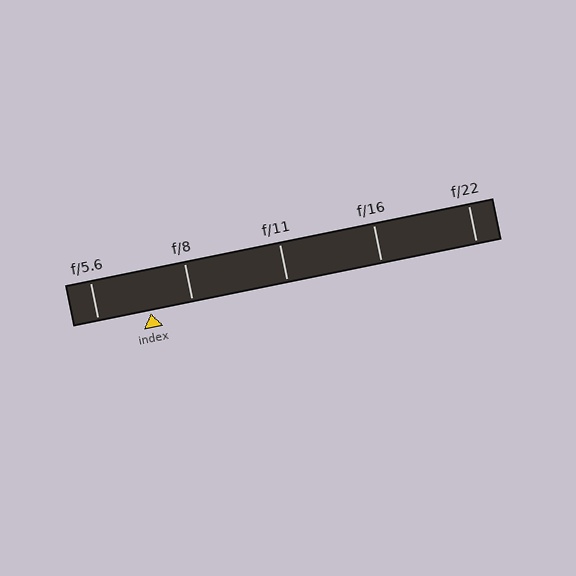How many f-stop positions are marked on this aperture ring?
There are 5 f-stop positions marked.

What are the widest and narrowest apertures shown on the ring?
The widest aperture shown is f/5.6 and the narrowest is f/22.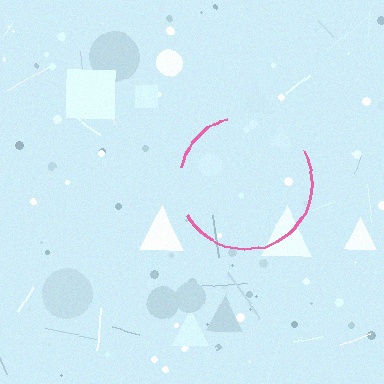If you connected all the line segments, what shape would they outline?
They would outline a circle.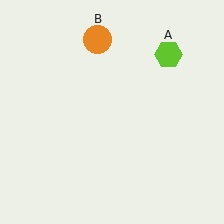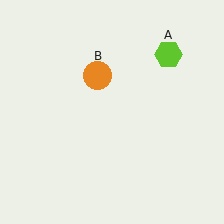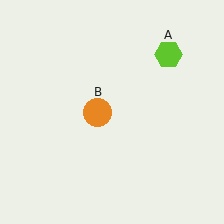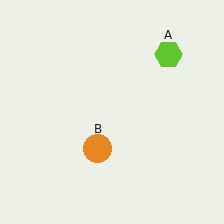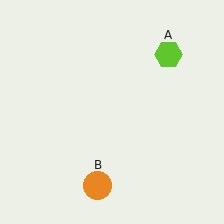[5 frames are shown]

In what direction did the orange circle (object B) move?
The orange circle (object B) moved down.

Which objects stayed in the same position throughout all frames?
Lime hexagon (object A) remained stationary.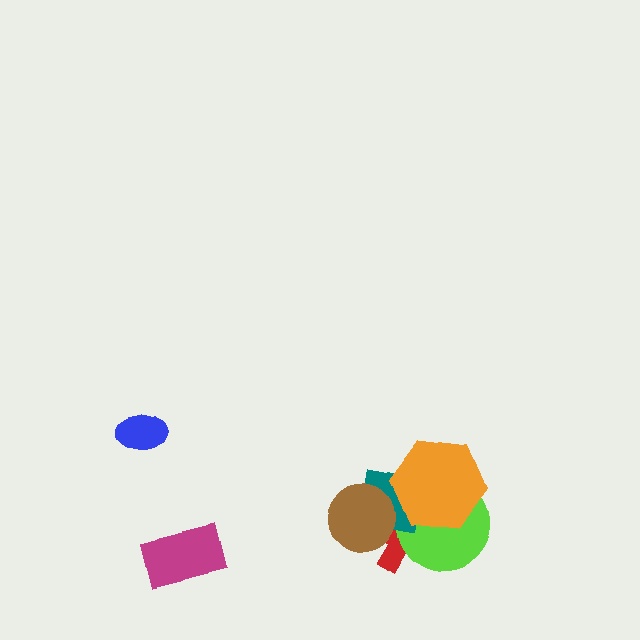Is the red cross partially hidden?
Yes, it is partially covered by another shape.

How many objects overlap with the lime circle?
3 objects overlap with the lime circle.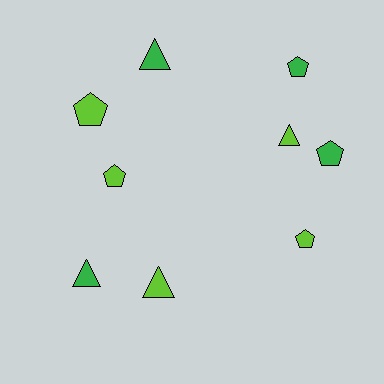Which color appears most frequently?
Lime, with 5 objects.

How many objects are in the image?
There are 9 objects.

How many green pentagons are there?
There are 2 green pentagons.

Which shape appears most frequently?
Pentagon, with 5 objects.